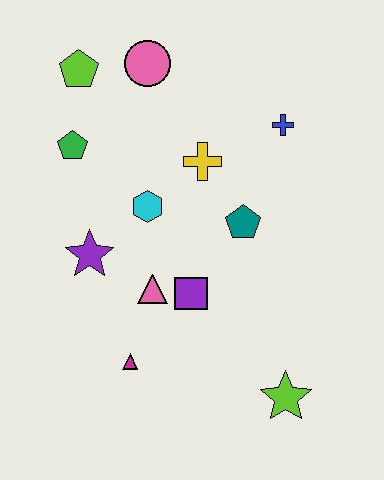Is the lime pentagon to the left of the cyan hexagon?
Yes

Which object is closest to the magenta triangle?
The pink triangle is closest to the magenta triangle.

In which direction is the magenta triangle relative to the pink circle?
The magenta triangle is below the pink circle.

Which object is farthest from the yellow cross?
The lime star is farthest from the yellow cross.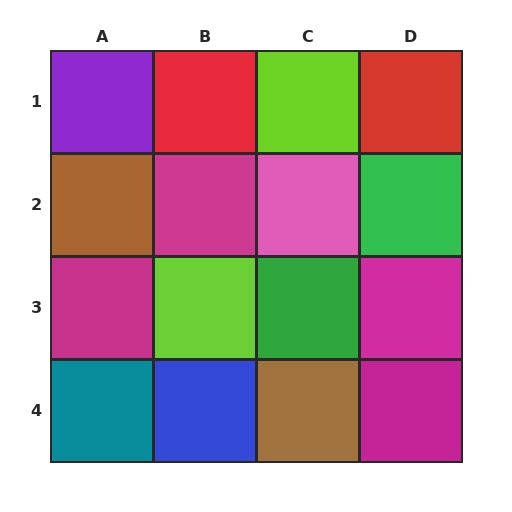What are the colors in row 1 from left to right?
Purple, red, lime, red.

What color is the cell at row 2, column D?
Green.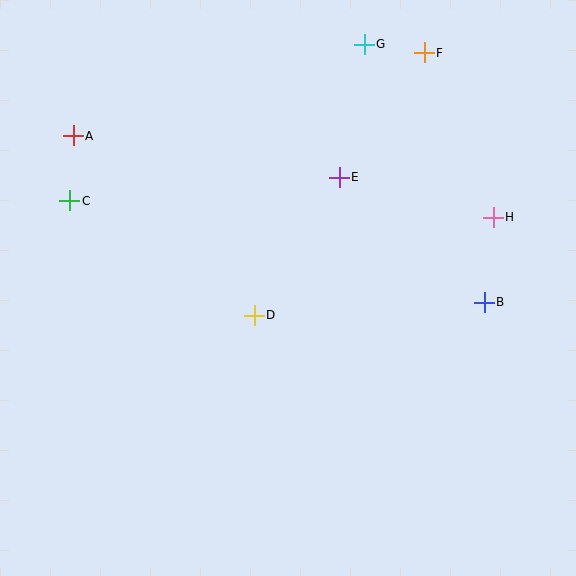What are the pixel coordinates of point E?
Point E is at (339, 177).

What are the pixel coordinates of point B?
Point B is at (484, 302).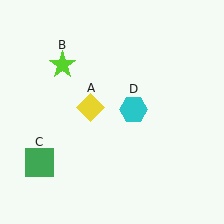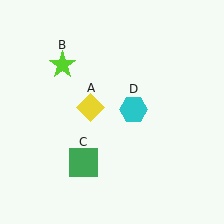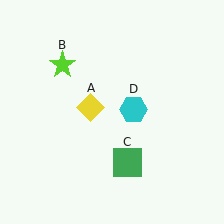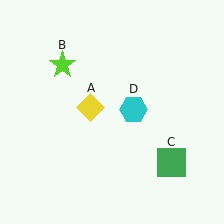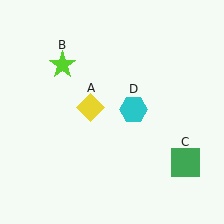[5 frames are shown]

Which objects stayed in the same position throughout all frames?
Yellow diamond (object A) and lime star (object B) and cyan hexagon (object D) remained stationary.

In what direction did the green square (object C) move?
The green square (object C) moved right.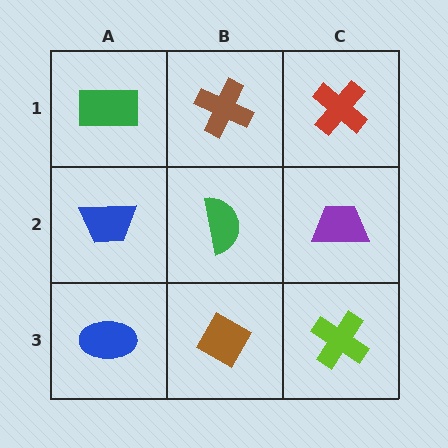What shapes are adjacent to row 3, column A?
A blue trapezoid (row 2, column A), a brown diamond (row 3, column B).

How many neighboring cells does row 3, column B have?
3.